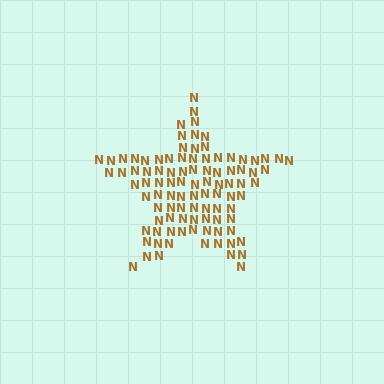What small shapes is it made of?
It is made of small letter N's.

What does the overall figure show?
The overall figure shows a star.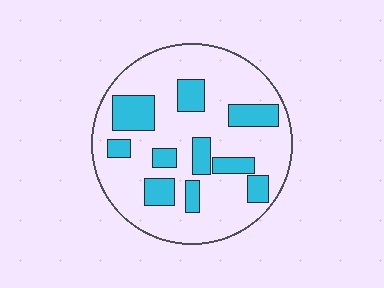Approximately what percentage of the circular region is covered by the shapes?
Approximately 25%.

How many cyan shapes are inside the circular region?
10.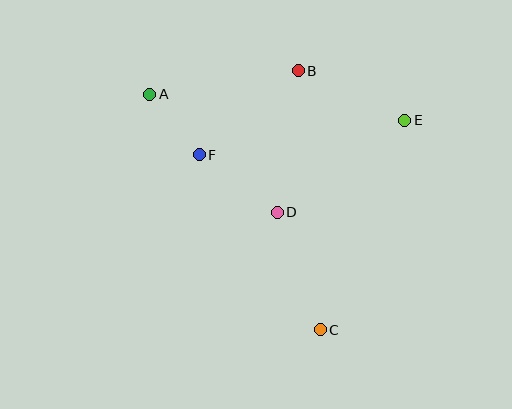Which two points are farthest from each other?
Points A and C are farthest from each other.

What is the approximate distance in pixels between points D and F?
The distance between D and F is approximately 97 pixels.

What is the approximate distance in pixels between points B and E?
The distance between B and E is approximately 117 pixels.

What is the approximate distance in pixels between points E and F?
The distance between E and F is approximately 208 pixels.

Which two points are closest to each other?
Points A and F are closest to each other.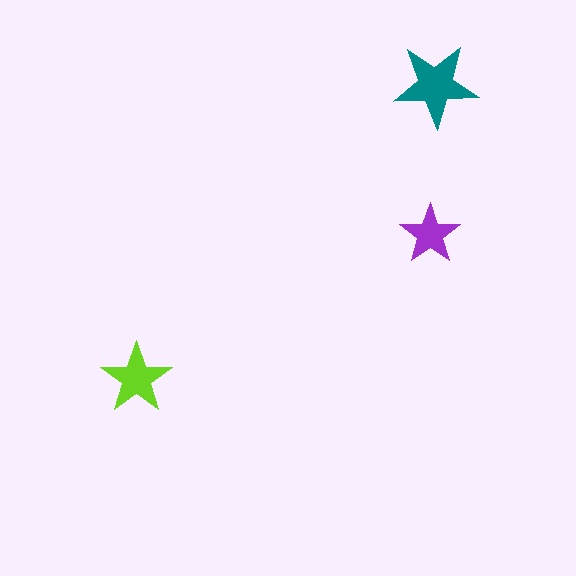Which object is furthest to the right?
The teal star is rightmost.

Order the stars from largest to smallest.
the teal one, the lime one, the purple one.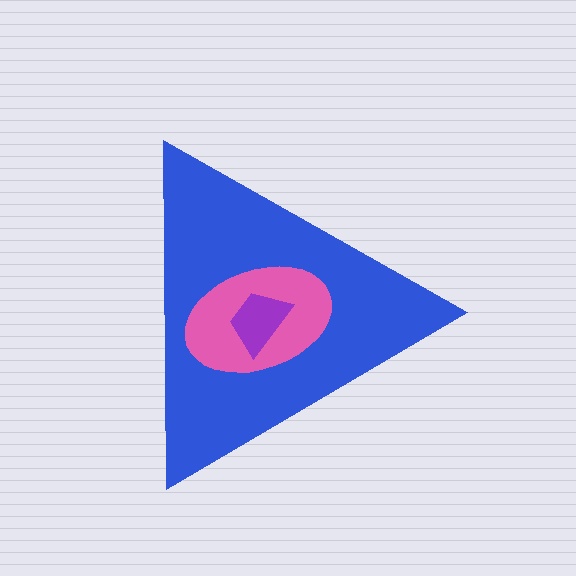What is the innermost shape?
The purple trapezoid.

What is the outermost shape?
The blue triangle.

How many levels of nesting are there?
3.